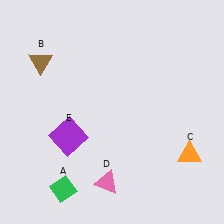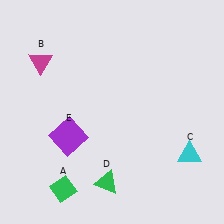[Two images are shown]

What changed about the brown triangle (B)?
In Image 1, B is brown. In Image 2, it changed to magenta.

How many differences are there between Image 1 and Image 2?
There are 3 differences between the two images.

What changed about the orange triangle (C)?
In Image 1, C is orange. In Image 2, it changed to cyan.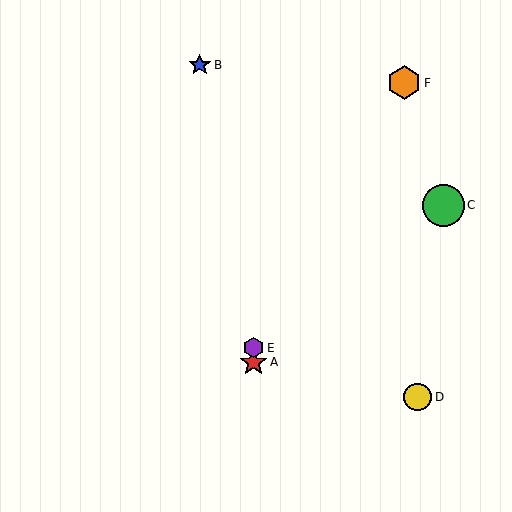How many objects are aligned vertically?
2 objects (A, E) are aligned vertically.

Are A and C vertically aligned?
No, A is at x≈253 and C is at x≈443.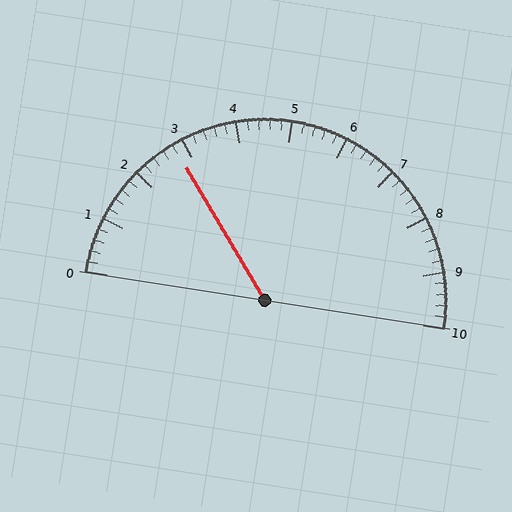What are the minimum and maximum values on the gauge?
The gauge ranges from 0 to 10.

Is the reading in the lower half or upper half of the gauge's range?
The reading is in the lower half of the range (0 to 10).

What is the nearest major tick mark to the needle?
The nearest major tick mark is 3.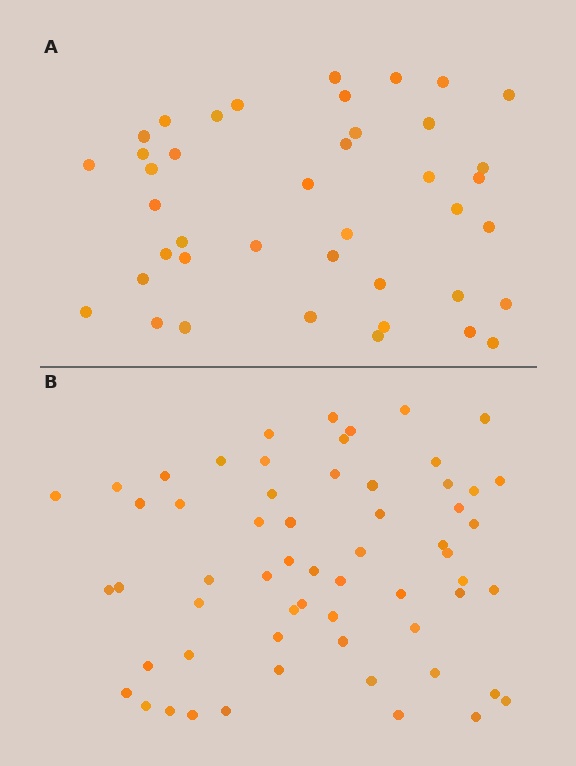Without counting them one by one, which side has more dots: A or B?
Region B (the bottom region) has more dots.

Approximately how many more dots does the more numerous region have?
Region B has approximately 20 more dots than region A.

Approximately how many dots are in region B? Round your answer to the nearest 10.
About 60 dots.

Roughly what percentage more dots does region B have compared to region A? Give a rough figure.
About 45% more.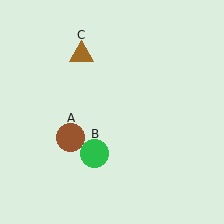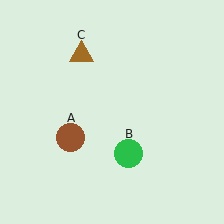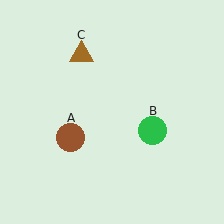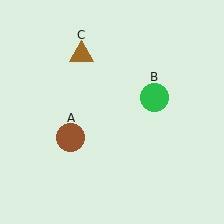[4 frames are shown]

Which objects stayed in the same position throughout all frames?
Brown circle (object A) and brown triangle (object C) remained stationary.